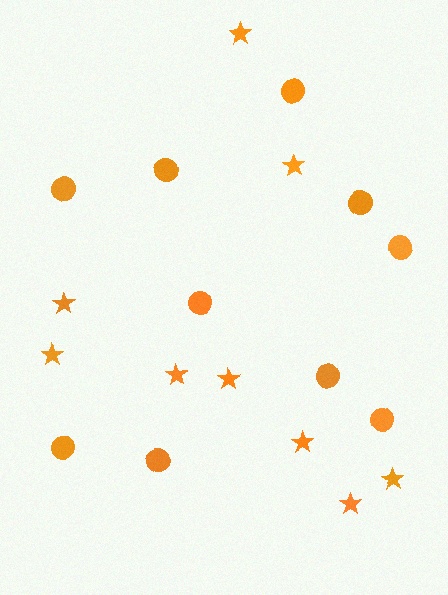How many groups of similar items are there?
There are 2 groups: one group of circles (10) and one group of stars (9).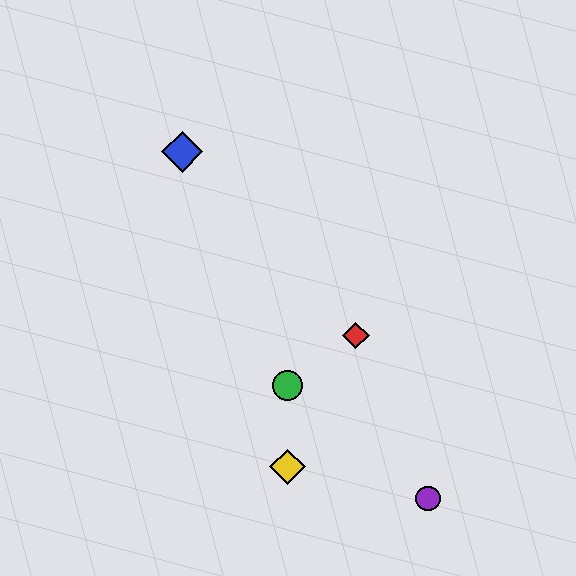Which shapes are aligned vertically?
The green circle, the yellow diamond are aligned vertically.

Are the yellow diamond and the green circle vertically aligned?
Yes, both are at x≈287.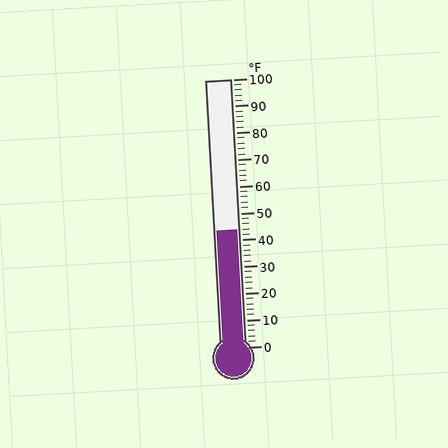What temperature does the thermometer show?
The thermometer shows approximately 44°F.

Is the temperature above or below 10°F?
The temperature is above 10°F.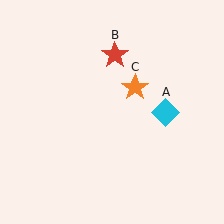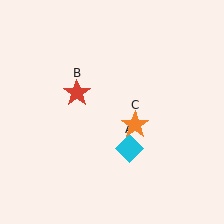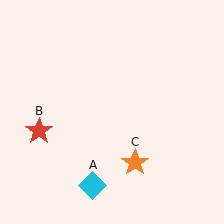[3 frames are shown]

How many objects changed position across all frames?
3 objects changed position: cyan diamond (object A), red star (object B), orange star (object C).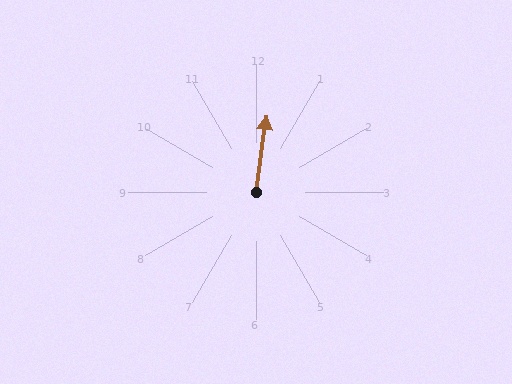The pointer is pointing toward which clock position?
Roughly 12 o'clock.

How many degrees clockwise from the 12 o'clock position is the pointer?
Approximately 8 degrees.